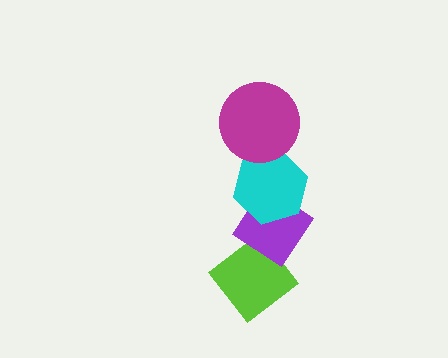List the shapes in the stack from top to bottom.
From top to bottom: the magenta circle, the cyan hexagon, the purple diamond, the lime diamond.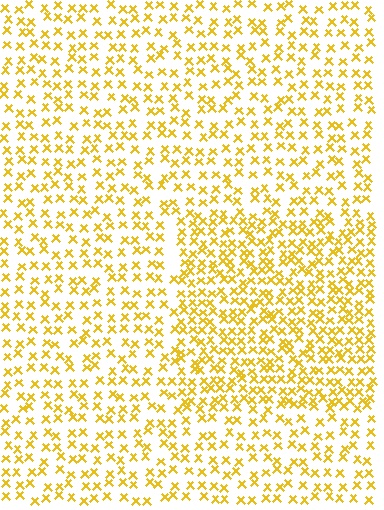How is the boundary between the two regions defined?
The boundary is defined by a change in element density (approximately 1.7x ratio). All elements are the same color, size, and shape.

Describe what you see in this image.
The image contains small yellow elements arranged at two different densities. A rectangle-shaped region is visible where the elements are more densely packed than the surrounding area.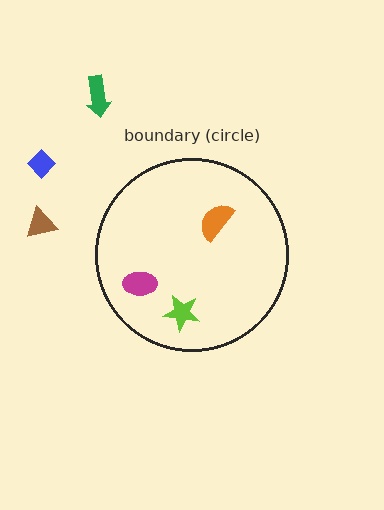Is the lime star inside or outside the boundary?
Inside.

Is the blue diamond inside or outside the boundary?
Outside.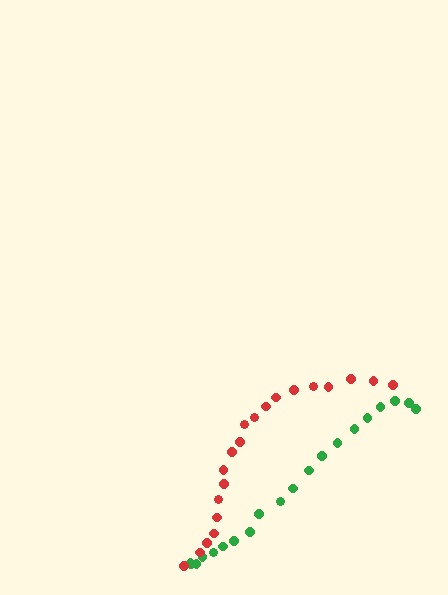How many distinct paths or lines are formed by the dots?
There are 2 distinct paths.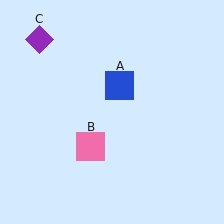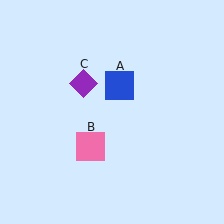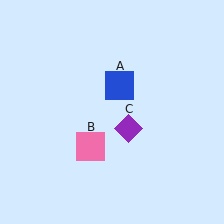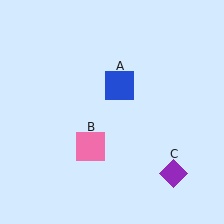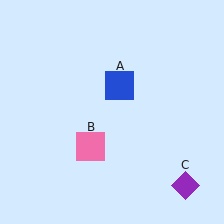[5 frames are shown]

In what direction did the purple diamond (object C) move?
The purple diamond (object C) moved down and to the right.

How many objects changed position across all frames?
1 object changed position: purple diamond (object C).